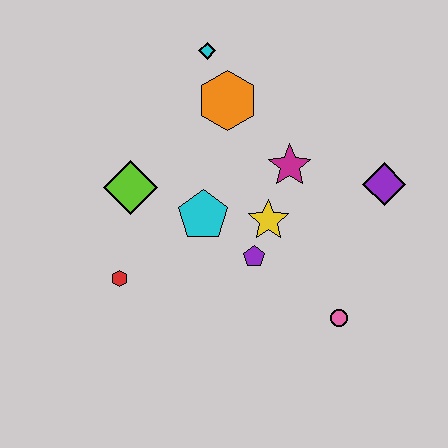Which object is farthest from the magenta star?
The red hexagon is farthest from the magenta star.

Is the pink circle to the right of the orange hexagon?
Yes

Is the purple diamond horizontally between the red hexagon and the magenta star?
No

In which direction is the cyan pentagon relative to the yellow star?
The cyan pentagon is to the left of the yellow star.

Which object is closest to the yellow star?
The purple pentagon is closest to the yellow star.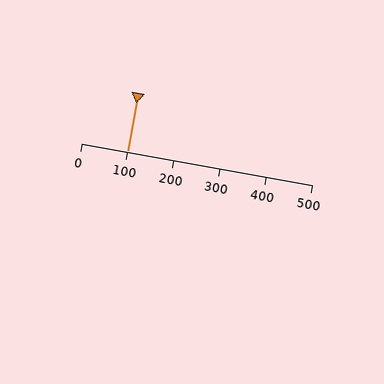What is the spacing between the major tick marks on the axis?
The major ticks are spaced 100 apart.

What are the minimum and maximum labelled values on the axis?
The axis runs from 0 to 500.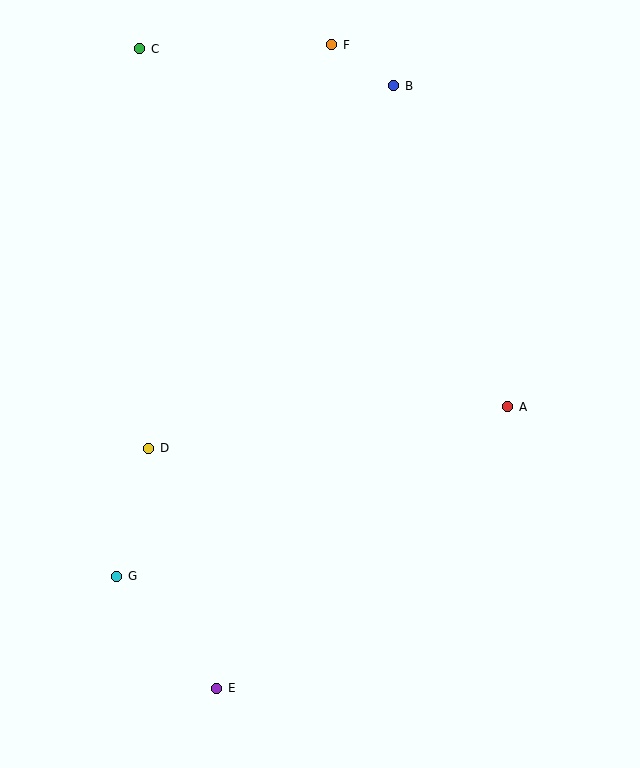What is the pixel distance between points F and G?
The distance between F and G is 573 pixels.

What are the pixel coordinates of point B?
Point B is at (394, 86).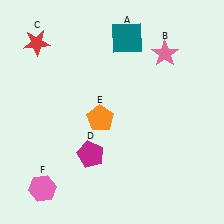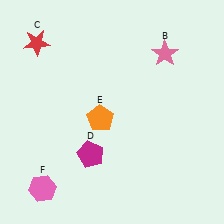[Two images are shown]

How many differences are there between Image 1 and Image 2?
There is 1 difference between the two images.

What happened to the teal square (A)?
The teal square (A) was removed in Image 2. It was in the top-right area of Image 1.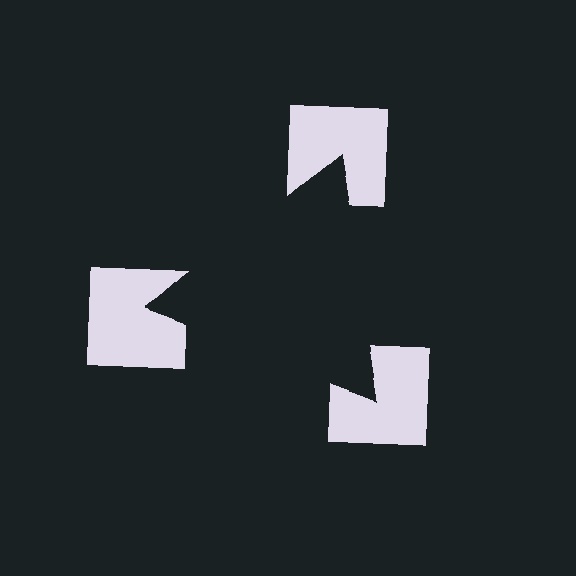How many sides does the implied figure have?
3 sides.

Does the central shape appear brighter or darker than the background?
It typically appears slightly darker than the background, even though no actual brightness change is drawn.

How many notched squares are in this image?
There are 3 — one at each vertex of the illusory triangle.